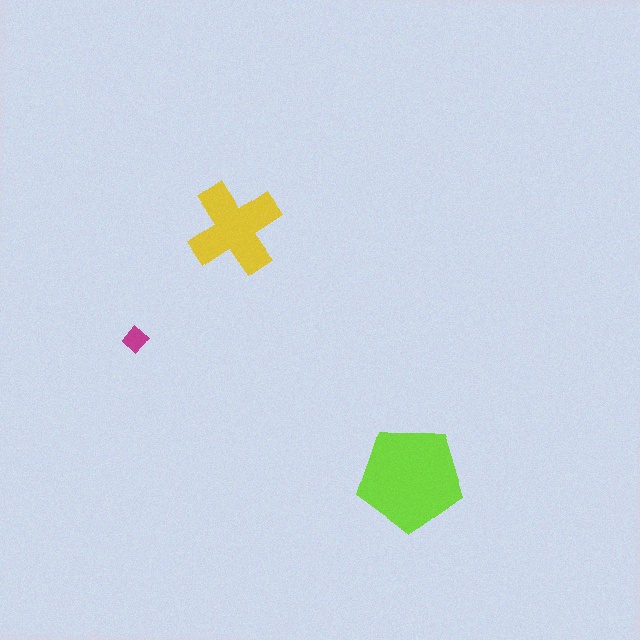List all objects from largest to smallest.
The lime pentagon, the yellow cross, the magenta diamond.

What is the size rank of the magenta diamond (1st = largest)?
3rd.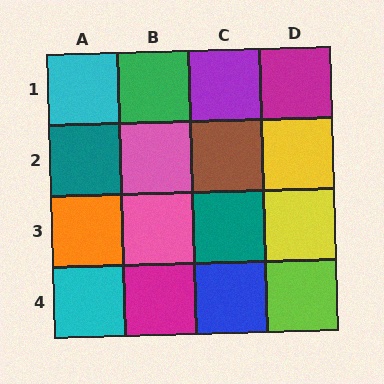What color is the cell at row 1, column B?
Green.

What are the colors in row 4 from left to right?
Cyan, magenta, blue, lime.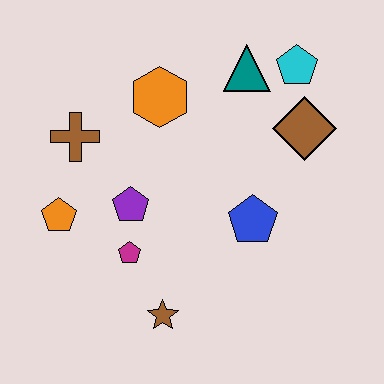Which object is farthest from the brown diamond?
The orange pentagon is farthest from the brown diamond.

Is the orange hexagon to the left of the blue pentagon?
Yes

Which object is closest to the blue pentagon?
The brown diamond is closest to the blue pentagon.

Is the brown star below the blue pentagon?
Yes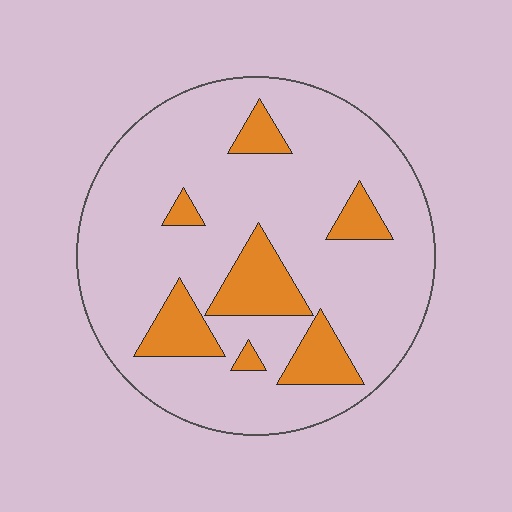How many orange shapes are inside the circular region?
7.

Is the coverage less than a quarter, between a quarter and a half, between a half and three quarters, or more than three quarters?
Less than a quarter.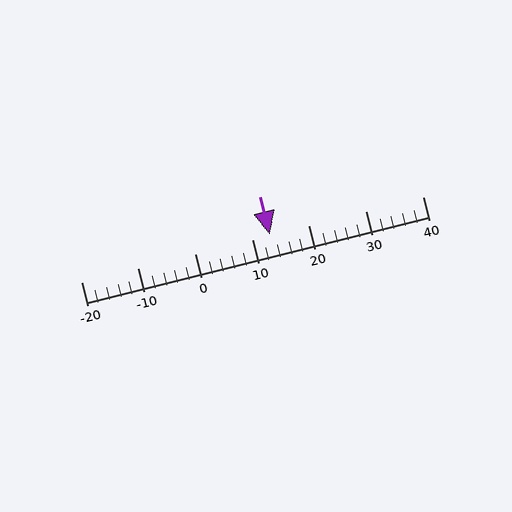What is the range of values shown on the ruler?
The ruler shows values from -20 to 40.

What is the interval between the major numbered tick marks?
The major tick marks are spaced 10 units apart.